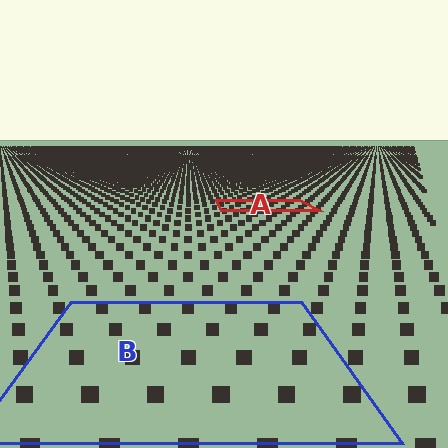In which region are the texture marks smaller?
The texture marks are smaller in region A, because it is farther away.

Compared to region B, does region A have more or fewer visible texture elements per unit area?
Region A has more texture elements per unit area — they are packed more densely because it is farther away.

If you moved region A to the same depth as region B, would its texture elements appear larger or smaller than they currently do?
They would appear larger. At a closer depth, the same texture elements are projected at a bigger on-screen size.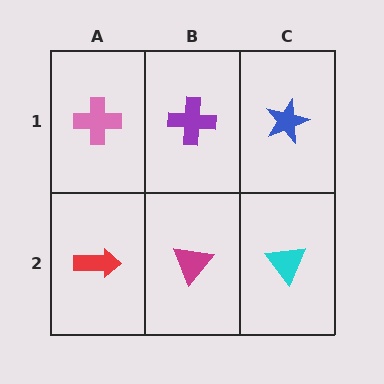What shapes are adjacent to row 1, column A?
A red arrow (row 2, column A), a purple cross (row 1, column B).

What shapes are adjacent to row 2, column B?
A purple cross (row 1, column B), a red arrow (row 2, column A), a cyan triangle (row 2, column C).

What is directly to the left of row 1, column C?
A purple cross.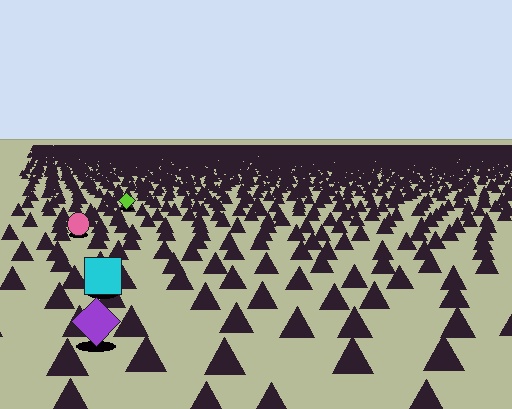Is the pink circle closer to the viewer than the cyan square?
No. The cyan square is closer — you can tell from the texture gradient: the ground texture is coarser near it.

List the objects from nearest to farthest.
From nearest to farthest: the purple diamond, the cyan square, the pink circle, the lime diamond.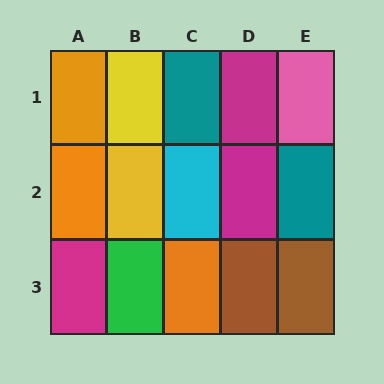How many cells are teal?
2 cells are teal.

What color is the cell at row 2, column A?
Orange.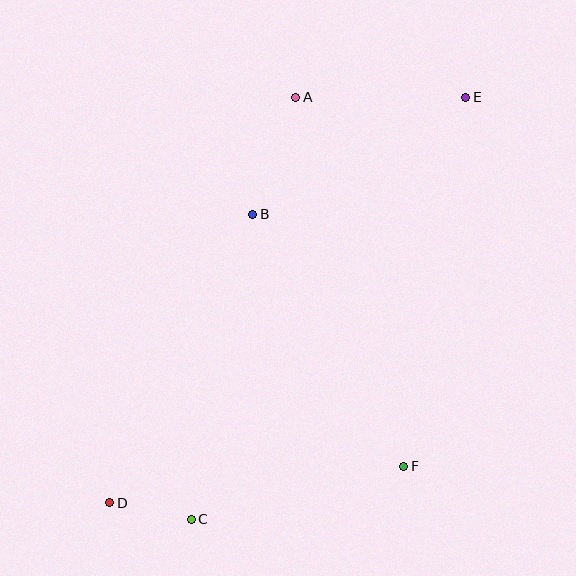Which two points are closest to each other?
Points C and D are closest to each other.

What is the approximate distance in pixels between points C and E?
The distance between C and E is approximately 503 pixels.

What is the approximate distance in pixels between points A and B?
The distance between A and B is approximately 125 pixels.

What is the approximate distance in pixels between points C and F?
The distance between C and F is approximately 219 pixels.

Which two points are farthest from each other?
Points D and E are farthest from each other.